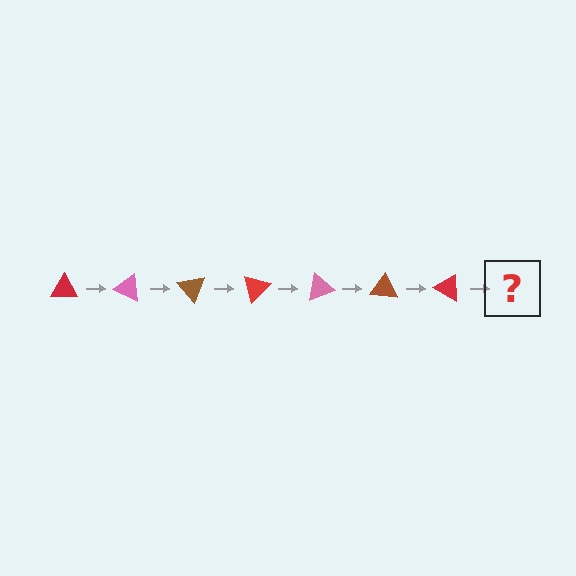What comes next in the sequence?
The next element should be a pink triangle, rotated 175 degrees from the start.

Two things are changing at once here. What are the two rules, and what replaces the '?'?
The two rules are that it rotates 25 degrees each step and the color cycles through red, pink, and brown. The '?' should be a pink triangle, rotated 175 degrees from the start.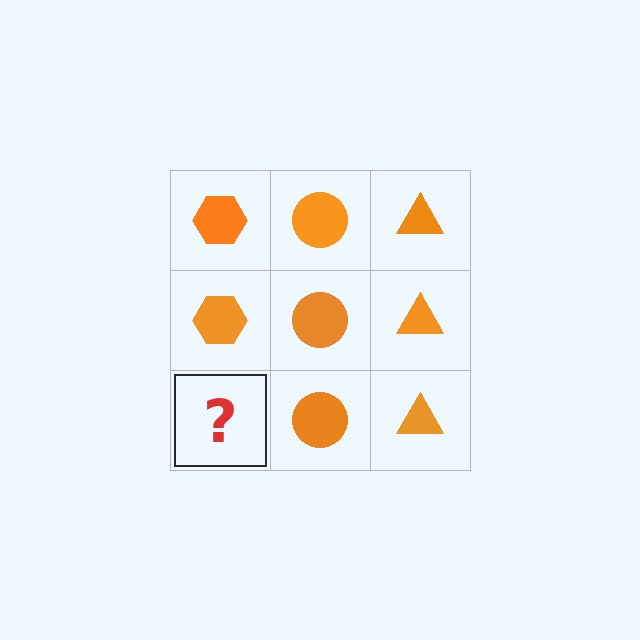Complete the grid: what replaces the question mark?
The question mark should be replaced with an orange hexagon.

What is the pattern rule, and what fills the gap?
The rule is that each column has a consistent shape. The gap should be filled with an orange hexagon.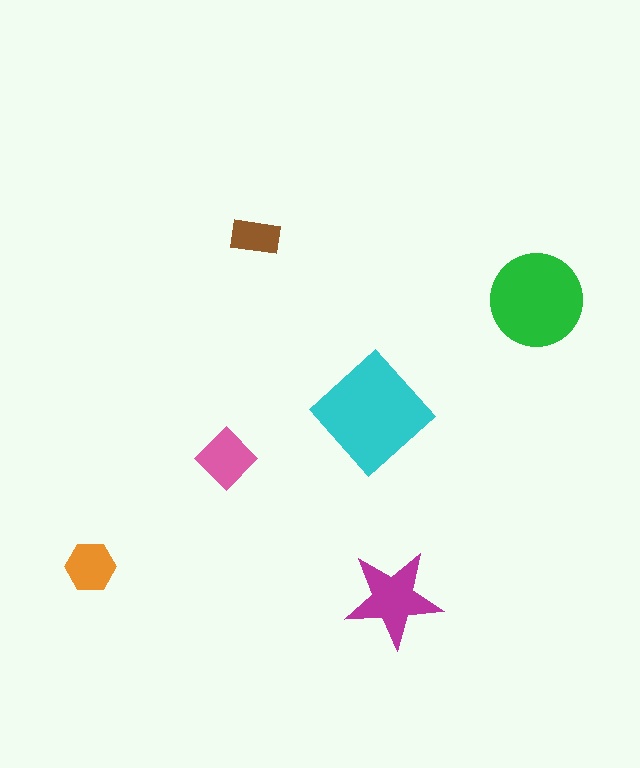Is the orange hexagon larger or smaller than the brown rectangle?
Larger.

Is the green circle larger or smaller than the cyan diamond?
Smaller.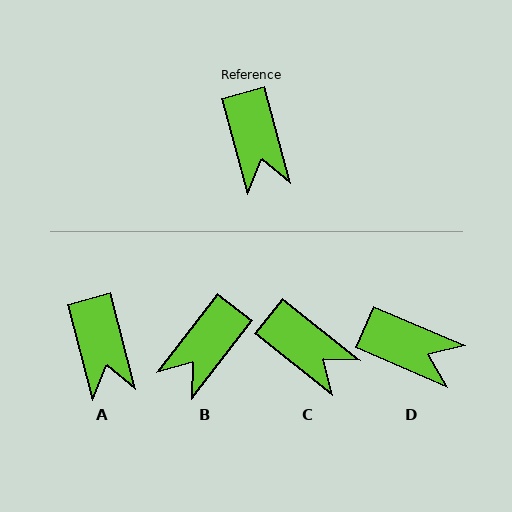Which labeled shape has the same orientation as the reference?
A.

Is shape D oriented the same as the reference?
No, it is off by about 52 degrees.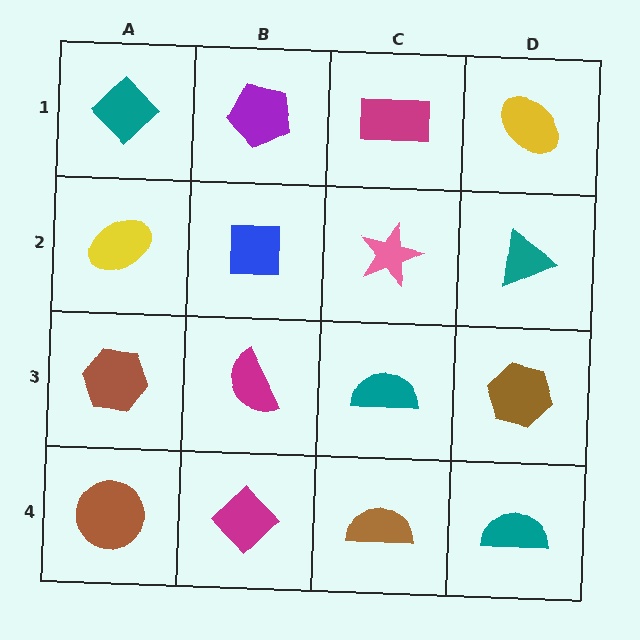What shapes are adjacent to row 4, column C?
A teal semicircle (row 3, column C), a magenta diamond (row 4, column B), a teal semicircle (row 4, column D).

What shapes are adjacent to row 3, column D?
A teal triangle (row 2, column D), a teal semicircle (row 4, column D), a teal semicircle (row 3, column C).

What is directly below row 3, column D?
A teal semicircle.